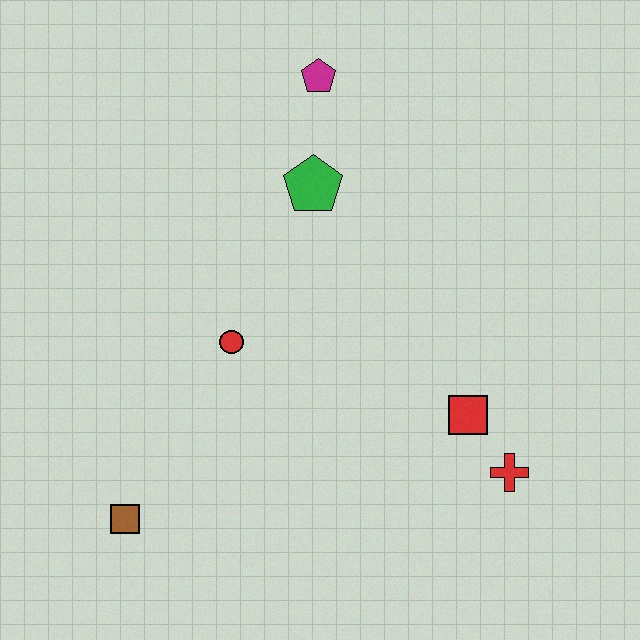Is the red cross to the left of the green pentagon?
No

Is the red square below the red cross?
No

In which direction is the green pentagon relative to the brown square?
The green pentagon is above the brown square.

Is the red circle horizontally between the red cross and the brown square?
Yes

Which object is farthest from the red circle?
The red cross is farthest from the red circle.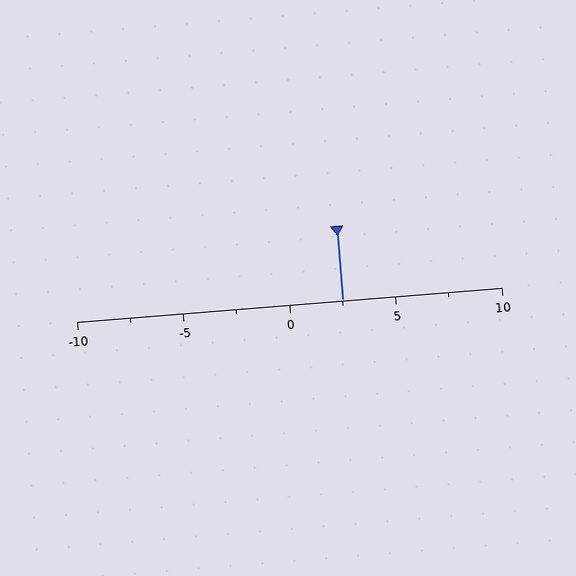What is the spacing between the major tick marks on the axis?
The major ticks are spaced 5 apart.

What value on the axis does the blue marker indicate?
The marker indicates approximately 2.5.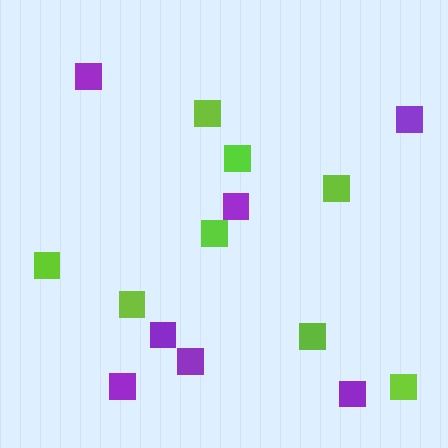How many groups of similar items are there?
There are 2 groups: one group of lime squares (8) and one group of purple squares (7).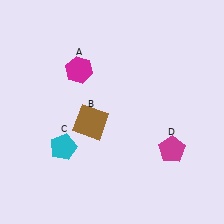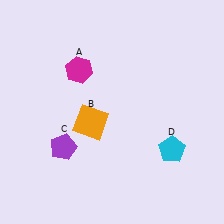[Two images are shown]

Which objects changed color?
B changed from brown to orange. C changed from cyan to purple. D changed from magenta to cyan.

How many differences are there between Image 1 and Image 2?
There are 3 differences between the two images.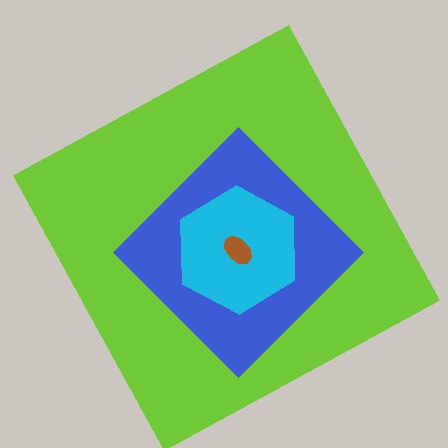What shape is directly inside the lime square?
The blue diamond.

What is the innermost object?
The brown ellipse.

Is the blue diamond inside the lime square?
Yes.